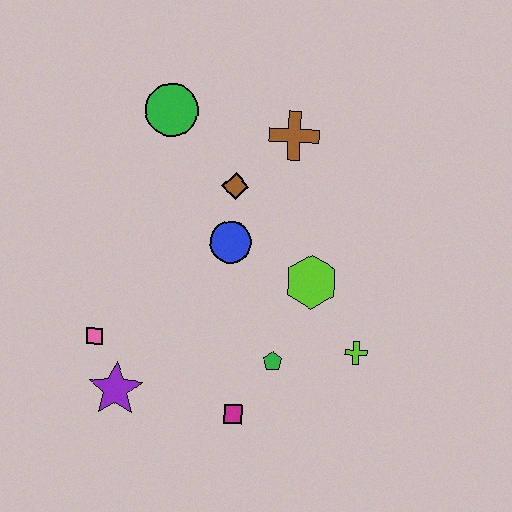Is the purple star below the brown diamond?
Yes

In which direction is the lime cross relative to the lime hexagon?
The lime cross is below the lime hexagon.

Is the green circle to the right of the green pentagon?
No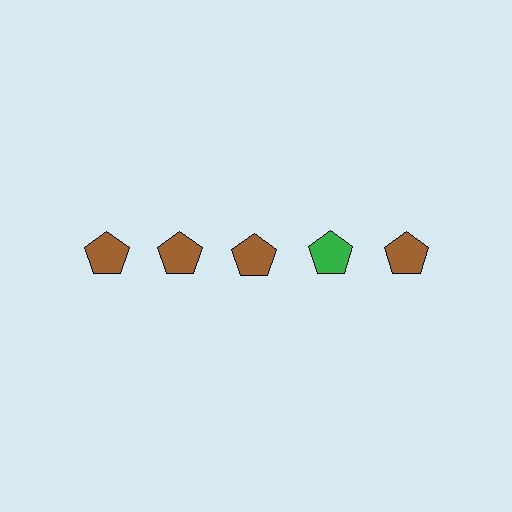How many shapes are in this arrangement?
There are 5 shapes arranged in a grid pattern.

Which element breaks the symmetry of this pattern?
The green pentagon in the top row, second from right column breaks the symmetry. All other shapes are brown pentagons.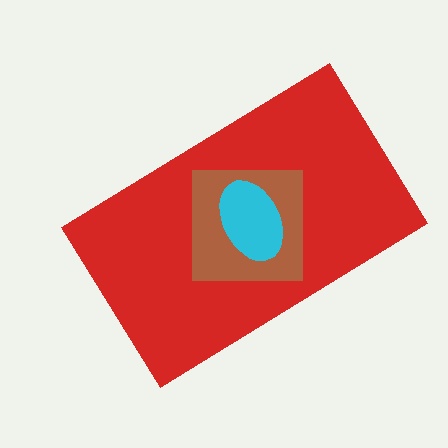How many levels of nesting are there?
3.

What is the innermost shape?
The cyan ellipse.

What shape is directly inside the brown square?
The cyan ellipse.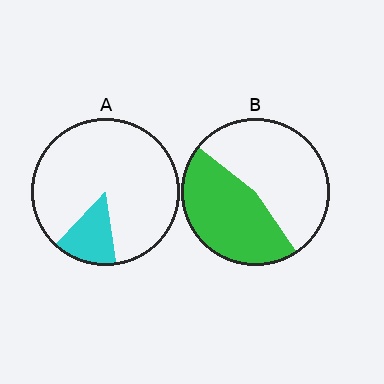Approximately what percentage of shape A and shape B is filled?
A is approximately 15% and B is approximately 45%.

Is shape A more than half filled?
No.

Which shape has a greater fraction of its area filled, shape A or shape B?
Shape B.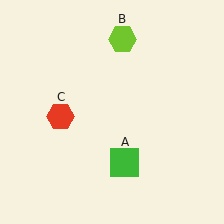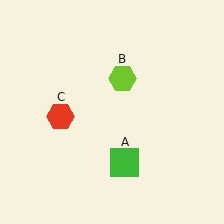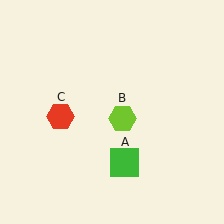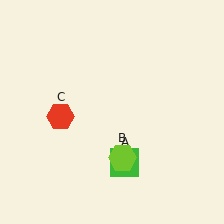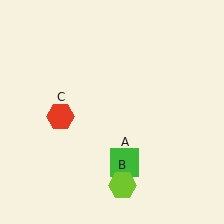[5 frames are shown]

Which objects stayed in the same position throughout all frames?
Green square (object A) and red hexagon (object C) remained stationary.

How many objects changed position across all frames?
1 object changed position: lime hexagon (object B).